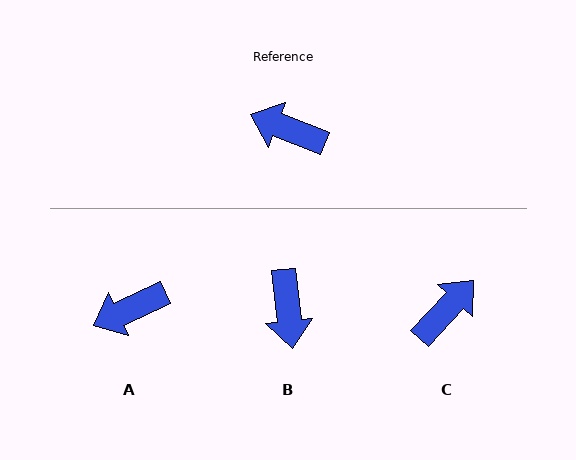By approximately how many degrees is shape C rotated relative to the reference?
Approximately 112 degrees clockwise.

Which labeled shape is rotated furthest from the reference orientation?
B, about 117 degrees away.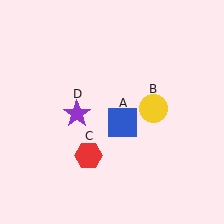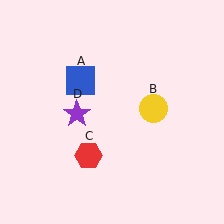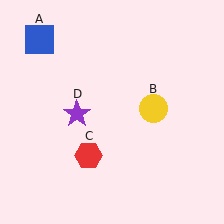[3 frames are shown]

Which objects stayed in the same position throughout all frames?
Yellow circle (object B) and red hexagon (object C) and purple star (object D) remained stationary.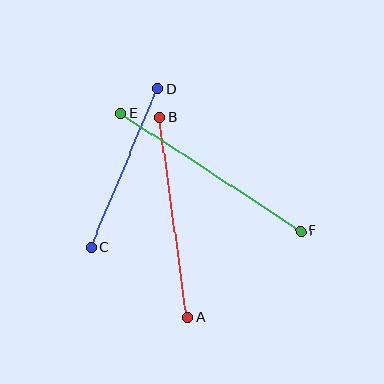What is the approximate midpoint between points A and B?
The midpoint is at approximately (174, 218) pixels.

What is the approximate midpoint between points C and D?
The midpoint is at approximately (124, 168) pixels.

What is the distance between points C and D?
The distance is approximately 172 pixels.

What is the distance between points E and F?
The distance is approximately 215 pixels.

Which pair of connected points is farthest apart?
Points E and F are farthest apart.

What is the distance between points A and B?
The distance is approximately 202 pixels.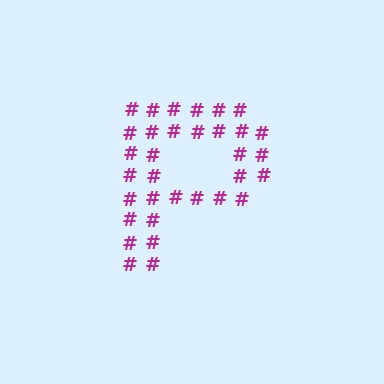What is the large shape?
The large shape is the letter P.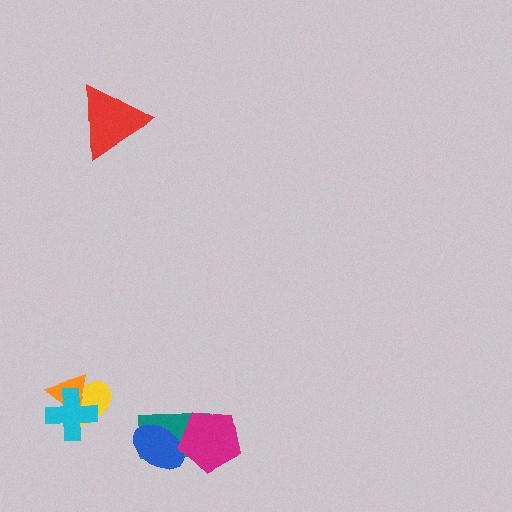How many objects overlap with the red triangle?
0 objects overlap with the red triangle.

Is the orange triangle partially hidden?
Yes, it is partially covered by another shape.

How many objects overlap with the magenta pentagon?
2 objects overlap with the magenta pentagon.